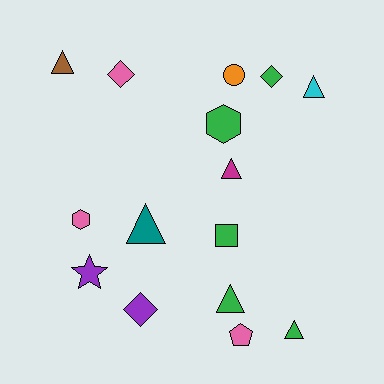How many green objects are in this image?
There are 5 green objects.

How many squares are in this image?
There is 1 square.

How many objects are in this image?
There are 15 objects.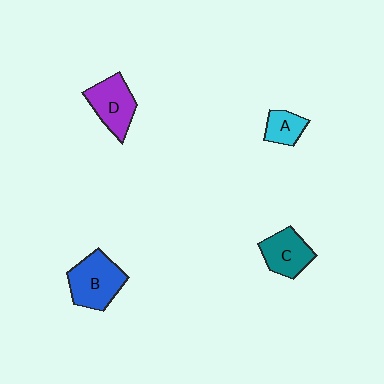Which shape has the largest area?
Shape B (blue).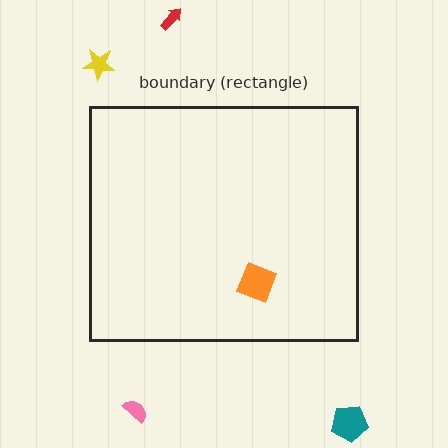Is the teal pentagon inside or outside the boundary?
Outside.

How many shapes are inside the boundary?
1 inside, 4 outside.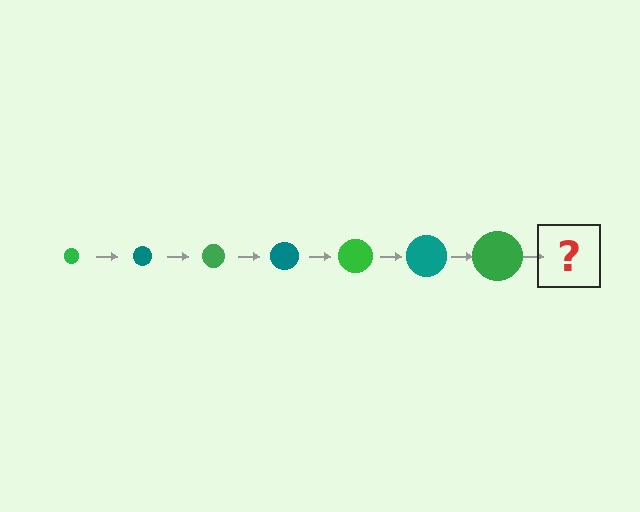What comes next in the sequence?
The next element should be a teal circle, larger than the previous one.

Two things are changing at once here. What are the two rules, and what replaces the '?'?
The two rules are that the circle grows larger each step and the color cycles through green and teal. The '?' should be a teal circle, larger than the previous one.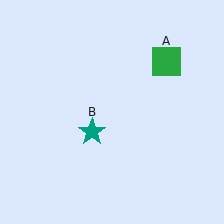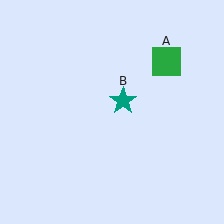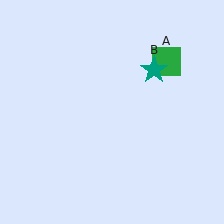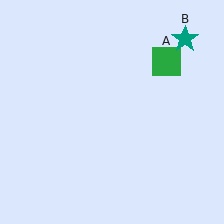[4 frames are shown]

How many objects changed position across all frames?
1 object changed position: teal star (object B).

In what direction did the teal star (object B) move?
The teal star (object B) moved up and to the right.